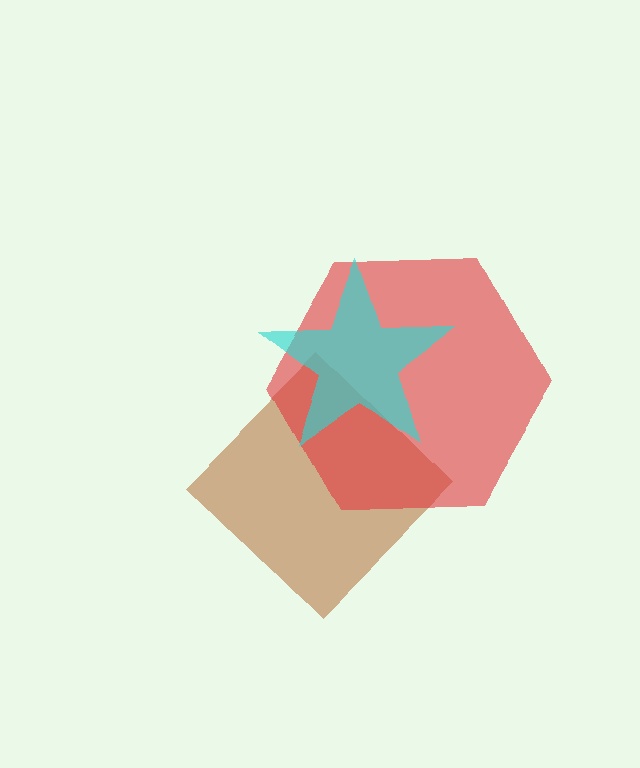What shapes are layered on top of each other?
The layered shapes are: a brown diamond, a red hexagon, a cyan star.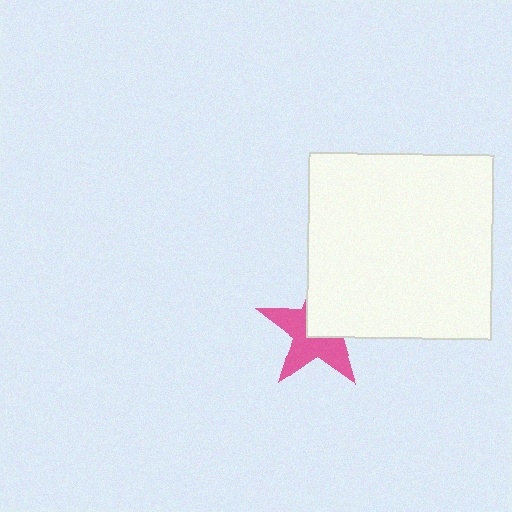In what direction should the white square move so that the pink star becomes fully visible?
The white square should move toward the upper-right. That is the shortest direction to clear the overlap and leave the pink star fully visible.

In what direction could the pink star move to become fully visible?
The pink star could move toward the lower-left. That would shift it out from behind the white square entirely.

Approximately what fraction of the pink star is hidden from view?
Roughly 45% of the pink star is hidden behind the white square.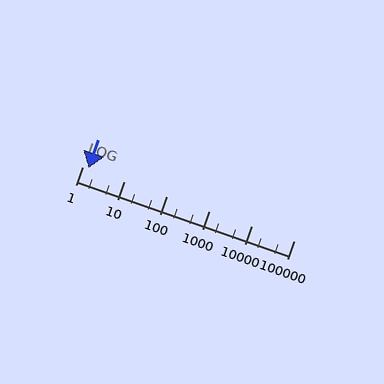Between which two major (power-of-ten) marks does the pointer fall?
The pointer is between 1 and 10.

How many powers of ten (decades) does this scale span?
The scale spans 5 decades, from 1 to 100000.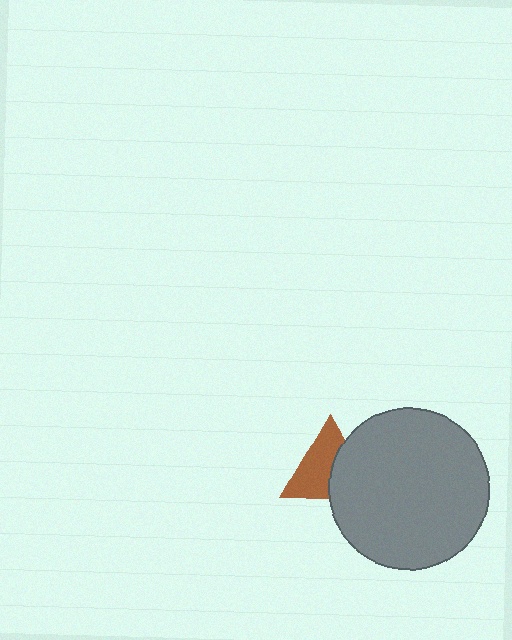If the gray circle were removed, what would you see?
You would see the complete brown triangle.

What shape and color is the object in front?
The object in front is a gray circle.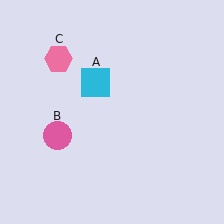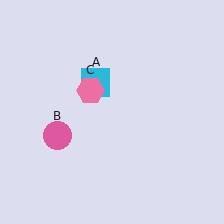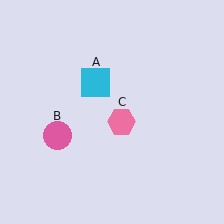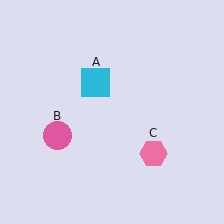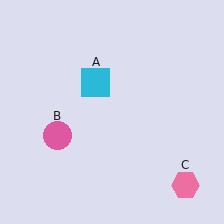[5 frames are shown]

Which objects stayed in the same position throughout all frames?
Cyan square (object A) and pink circle (object B) remained stationary.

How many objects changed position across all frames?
1 object changed position: pink hexagon (object C).